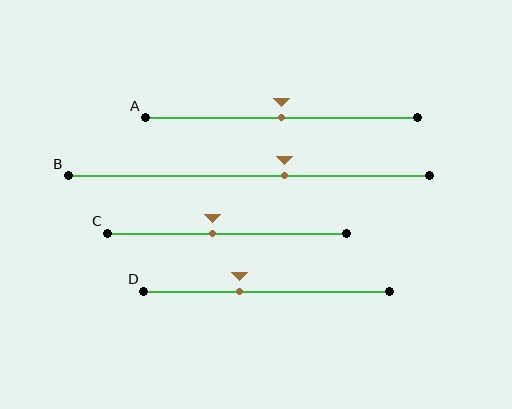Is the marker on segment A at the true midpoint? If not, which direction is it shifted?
Yes, the marker on segment A is at the true midpoint.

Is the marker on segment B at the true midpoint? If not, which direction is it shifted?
No, the marker on segment B is shifted to the right by about 10% of the segment length.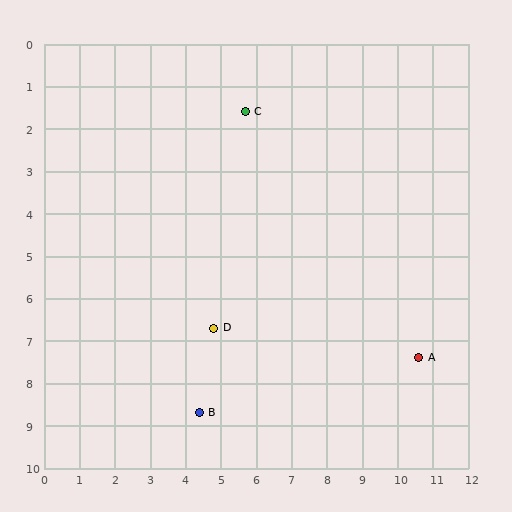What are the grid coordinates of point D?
Point D is at approximately (4.8, 6.7).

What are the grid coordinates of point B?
Point B is at approximately (4.4, 8.7).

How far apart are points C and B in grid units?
Points C and B are about 7.2 grid units apart.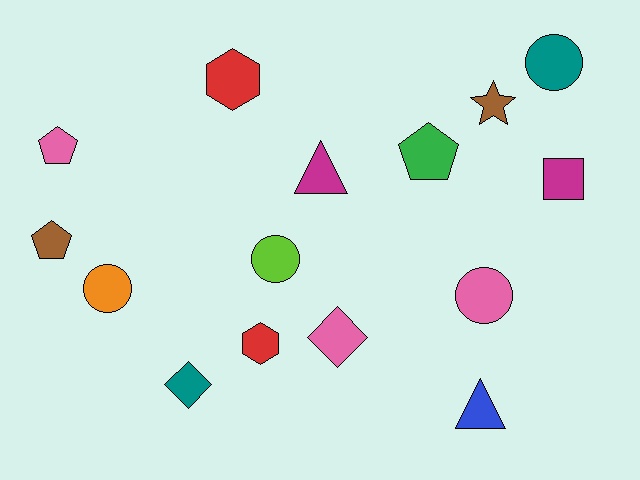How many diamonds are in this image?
There are 2 diamonds.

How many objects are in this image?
There are 15 objects.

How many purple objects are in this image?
There are no purple objects.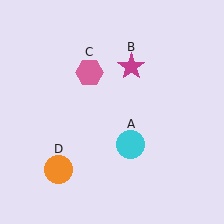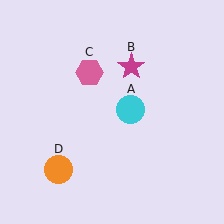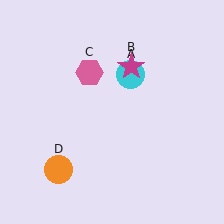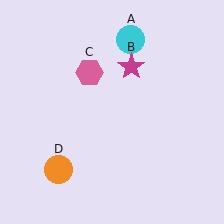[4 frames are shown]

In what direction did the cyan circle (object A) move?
The cyan circle (object A) moved up.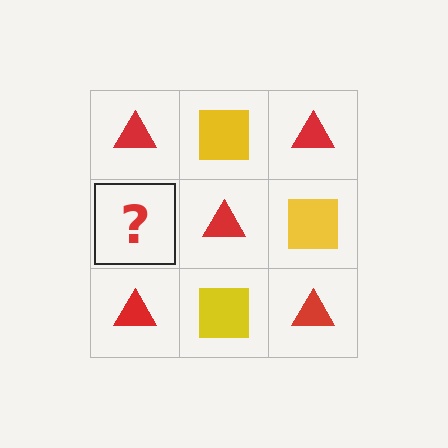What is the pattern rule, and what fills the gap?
The rule is that it alternates red triangle and yellow square in a checkerboard pattern. The gap should be filled with a yellow square.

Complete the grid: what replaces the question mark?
The question mark should be replaced with a yellow square.